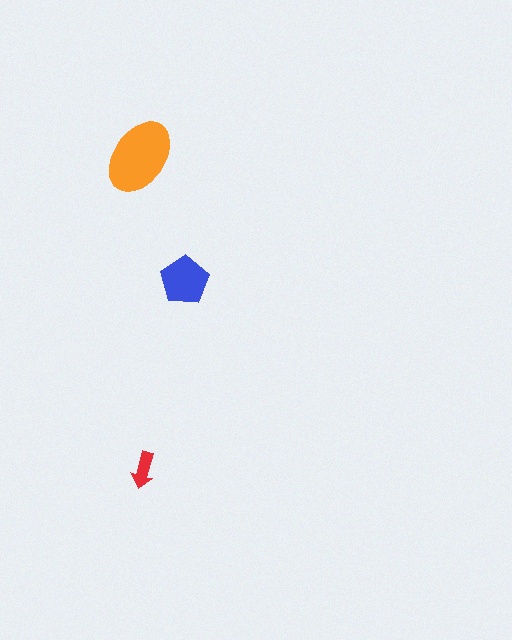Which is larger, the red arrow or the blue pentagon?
The blue pentagon.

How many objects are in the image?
There are 3 objects in the image.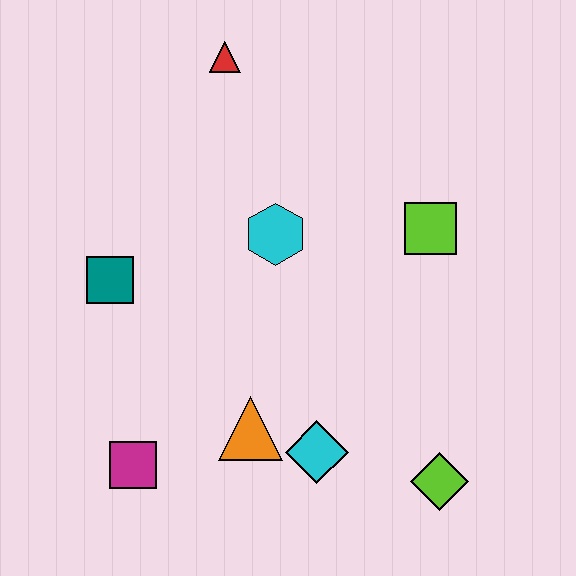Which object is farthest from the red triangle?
The lime diamond is farthest from the red triangle.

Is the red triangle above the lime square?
Yes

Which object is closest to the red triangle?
The cyan hexagon is closest to the red triangle.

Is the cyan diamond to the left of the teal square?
No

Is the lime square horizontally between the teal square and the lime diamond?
Yes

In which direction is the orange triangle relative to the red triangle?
The orange triangle is below the red triangle.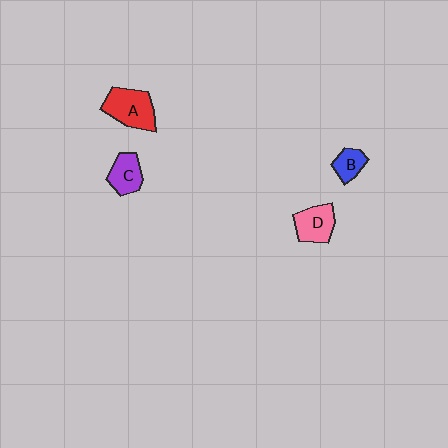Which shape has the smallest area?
Shape B (blue).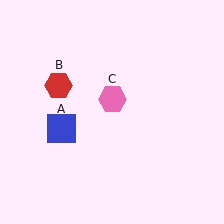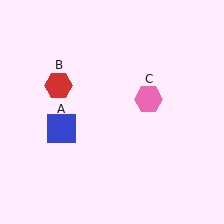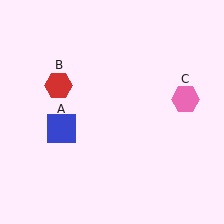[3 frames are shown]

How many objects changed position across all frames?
1 object changed position: pink hexagon (object C).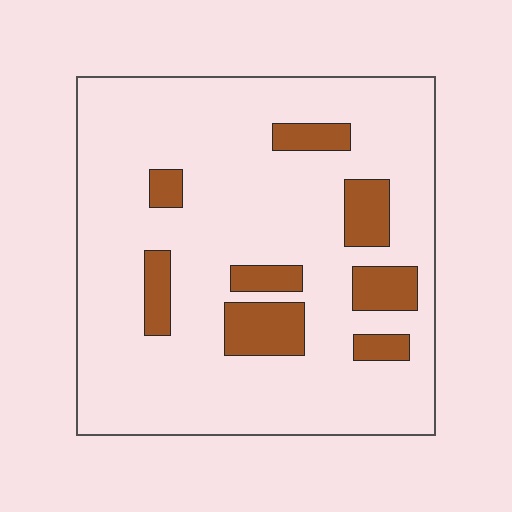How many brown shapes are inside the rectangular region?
8.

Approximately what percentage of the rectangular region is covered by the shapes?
Approximately 15%.